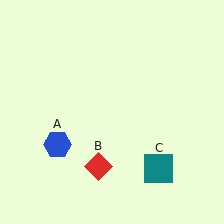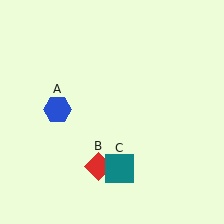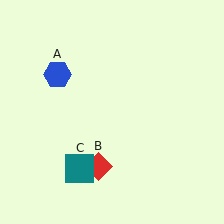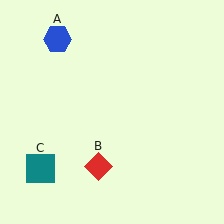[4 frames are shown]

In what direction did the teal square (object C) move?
The teal square (object C) moved left.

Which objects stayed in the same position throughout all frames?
Red diamond (object B) remained stationary.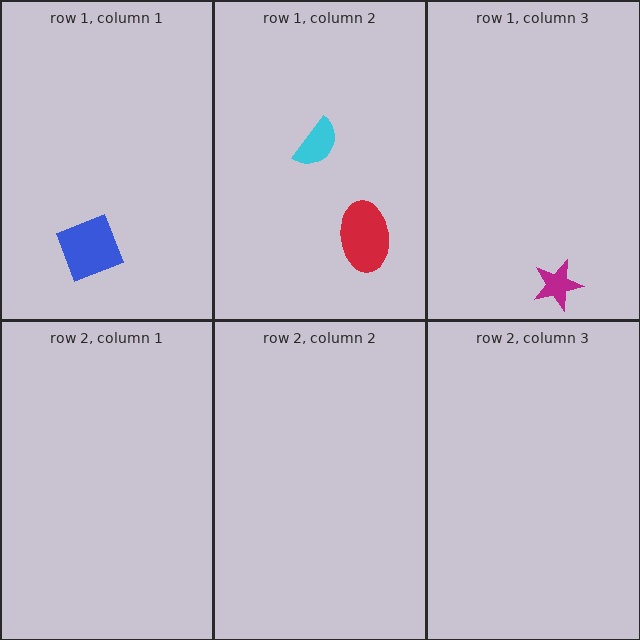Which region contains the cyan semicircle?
The row 1, column 2 region.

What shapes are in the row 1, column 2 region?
The red ellipse, the cyan semicircle.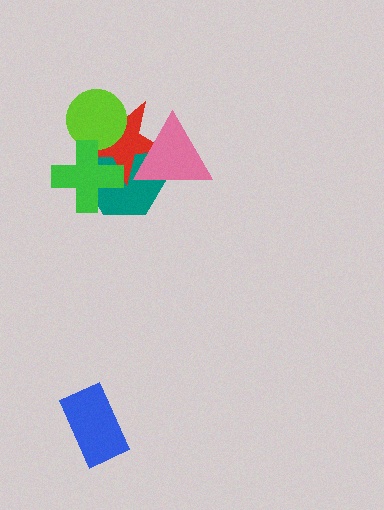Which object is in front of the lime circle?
The green cross is in front of the lime circle.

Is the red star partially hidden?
Yes, it is partially covered by another shape.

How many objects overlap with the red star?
4 objects overlap with the red star.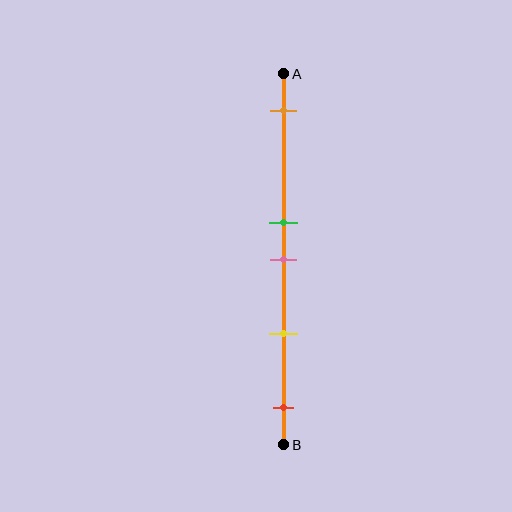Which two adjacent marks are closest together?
The green and pink marks are the closest adjacent pair.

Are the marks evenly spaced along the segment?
No, the marks are not evenly spaced.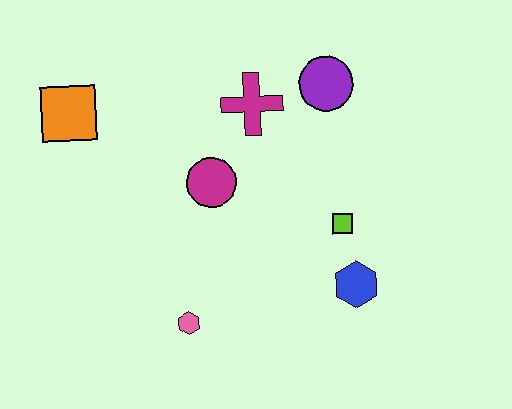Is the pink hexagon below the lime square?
Yes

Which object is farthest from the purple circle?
The pink hexagon is farthest from the purple circle.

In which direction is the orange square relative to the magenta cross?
The orange square is to the left of the magenta cross.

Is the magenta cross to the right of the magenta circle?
Yes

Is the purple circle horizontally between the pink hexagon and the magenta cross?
No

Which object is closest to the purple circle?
The magenta cross is closest to the purple circle.